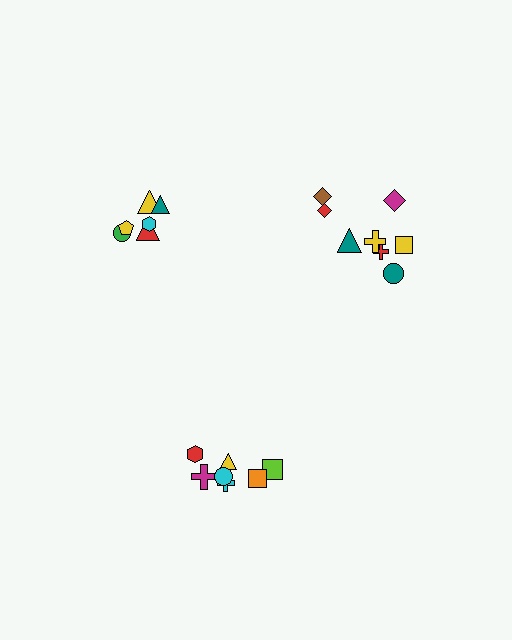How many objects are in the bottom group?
There are 7 objects.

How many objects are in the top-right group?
There are 8 objects.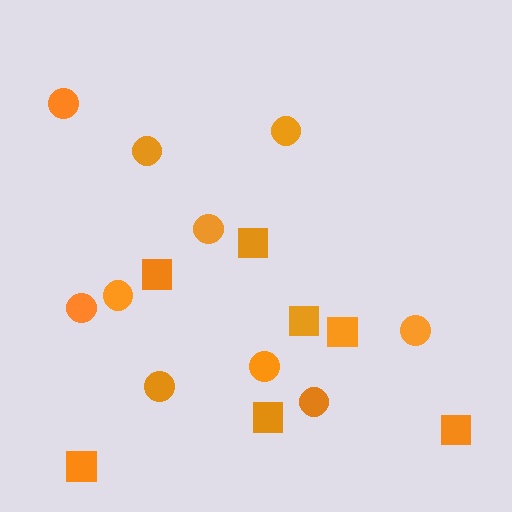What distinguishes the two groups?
There are 2 groups: one group of circles (10) and one group of squares (7).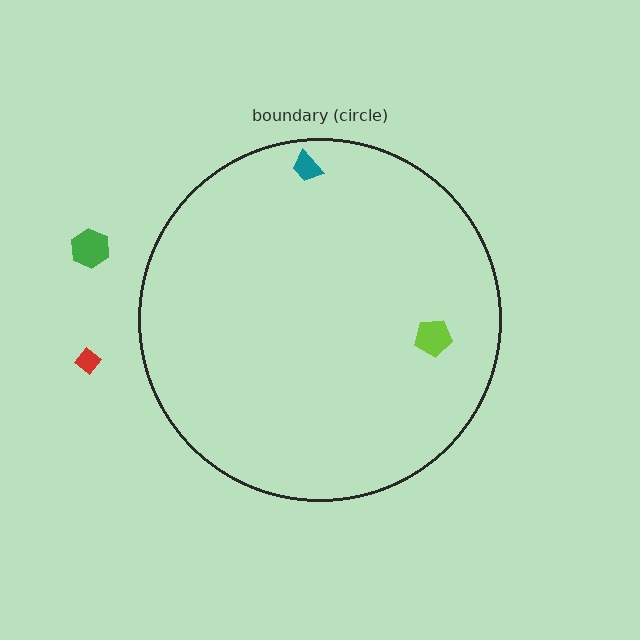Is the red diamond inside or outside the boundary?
Outside.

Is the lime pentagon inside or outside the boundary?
Inside.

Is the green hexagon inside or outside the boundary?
Outside.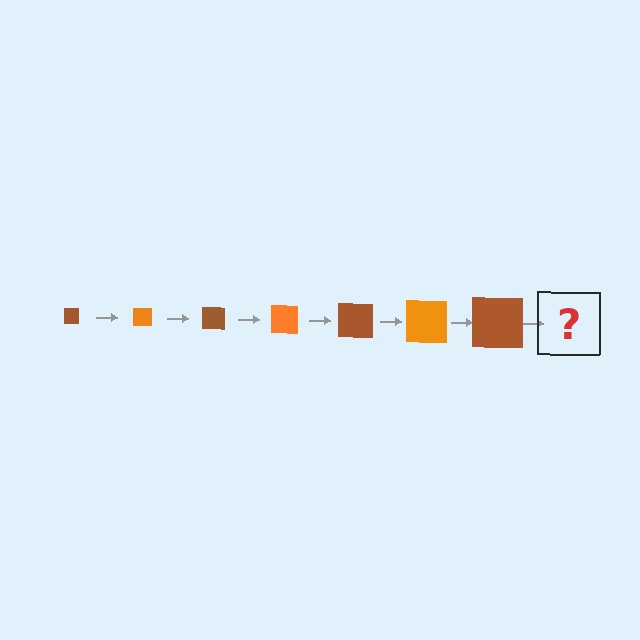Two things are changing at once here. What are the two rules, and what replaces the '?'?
The two rules are that the square grows larger each step and the color cycles through brown and orange. The '?' should be an orange square, larger than the previous one.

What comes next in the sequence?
The next element should be an orange square, larger than the previous one.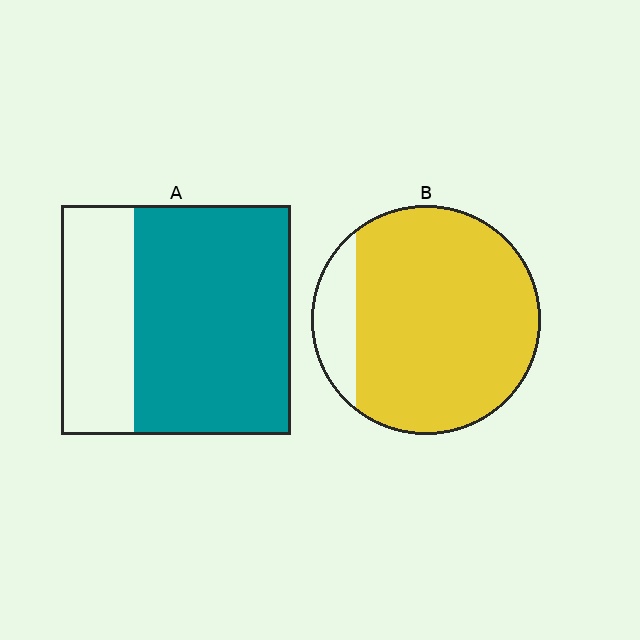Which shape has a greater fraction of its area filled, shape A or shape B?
Shape B.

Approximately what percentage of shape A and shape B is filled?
A is approximately 70% and B is approximately 85%.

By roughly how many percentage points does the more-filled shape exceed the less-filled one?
By roughly 20 percentage points (B over A).